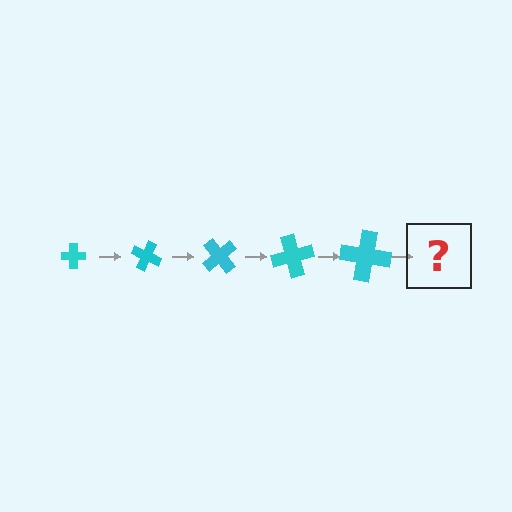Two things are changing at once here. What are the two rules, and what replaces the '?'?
The two rules are that the cross grows larger each step and it rotates 25 degrees each step. The '?' should be a cross, larger than the previous one and rotated 125 degrees from the start.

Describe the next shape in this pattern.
It should be a cross, larger than the previous one and rotated 125 degrees from the start.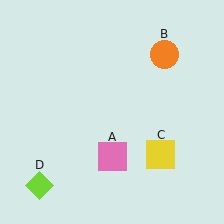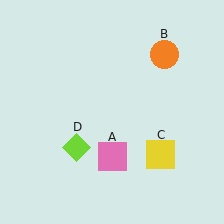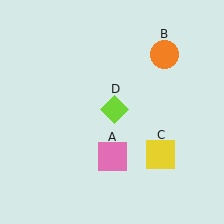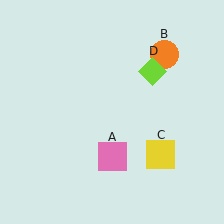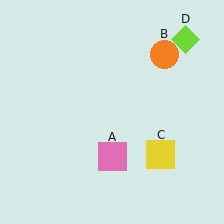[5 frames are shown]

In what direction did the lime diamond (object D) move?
The lime diamond (object D) moved up and to the right.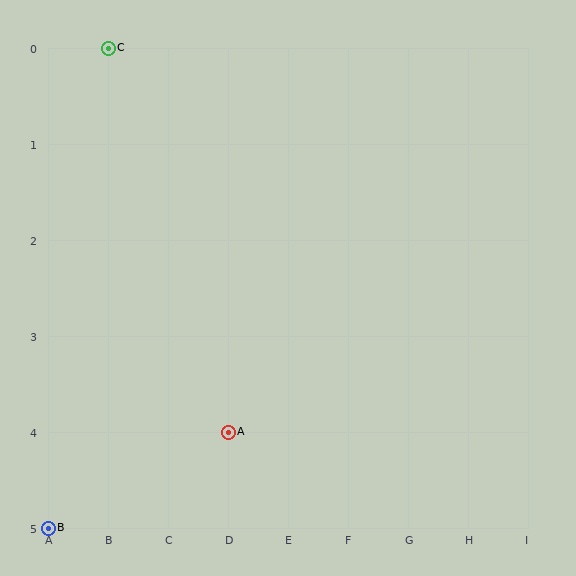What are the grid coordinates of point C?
Point C is at grid coordinates (B, 0).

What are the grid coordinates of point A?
Point A is at grid coordinates (D, 4).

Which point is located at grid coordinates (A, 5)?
Point B is at (A, 5).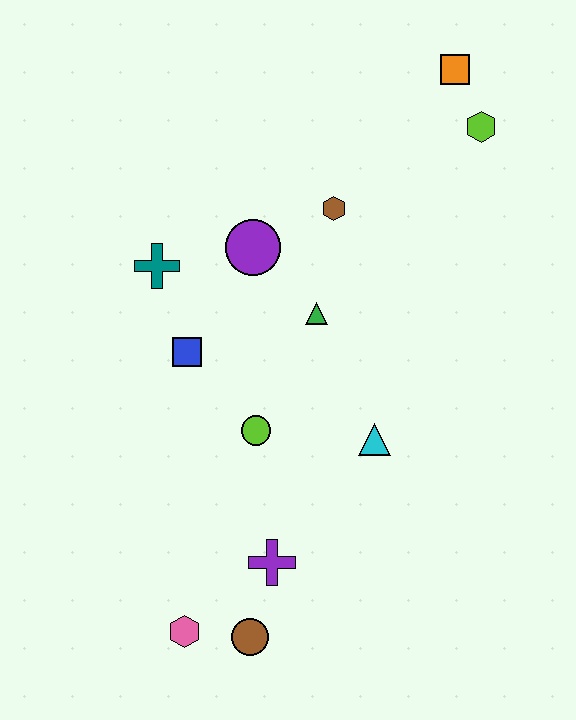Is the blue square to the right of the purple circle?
No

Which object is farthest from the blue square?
The orange square is farthest from the blue square.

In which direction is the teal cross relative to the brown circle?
The teal cross is above the brown circle.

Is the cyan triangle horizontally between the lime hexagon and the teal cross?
Yes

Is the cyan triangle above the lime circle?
No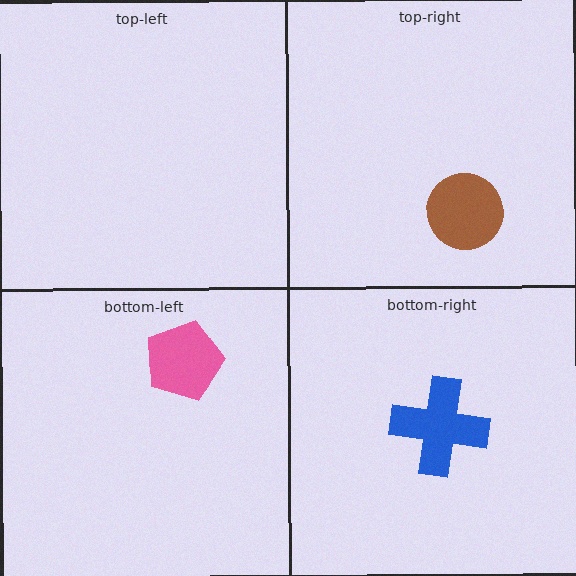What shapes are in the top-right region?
The brown circle.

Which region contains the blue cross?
The bottom-right region.